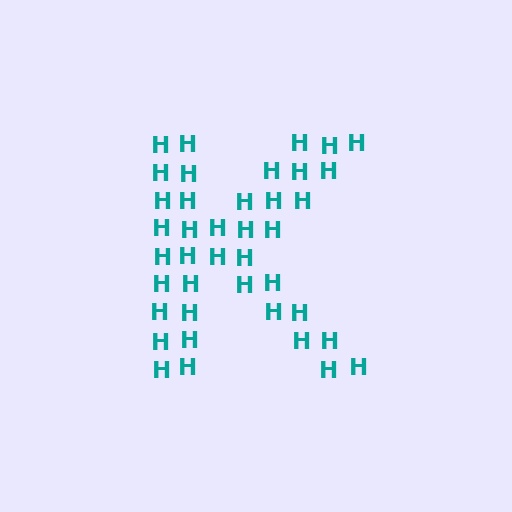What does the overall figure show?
The overall figure shows the letter K.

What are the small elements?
The small elements are letter H's.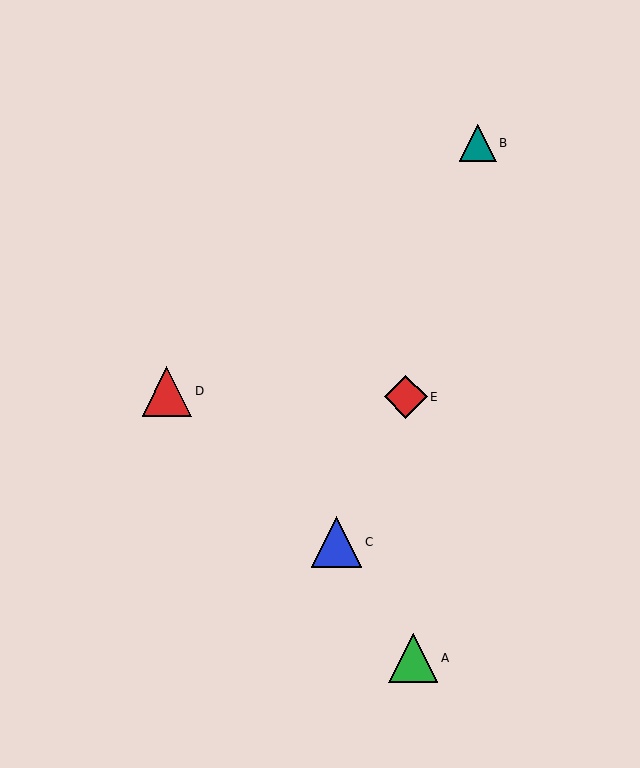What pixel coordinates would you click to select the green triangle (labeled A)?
Click at (413, 658) to select the green triangle A.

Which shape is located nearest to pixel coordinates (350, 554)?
The blue triangle (labeled C) at (336, 542) is nearest to that location.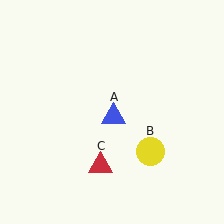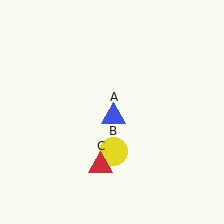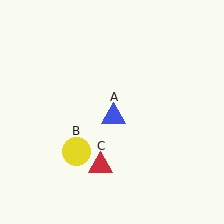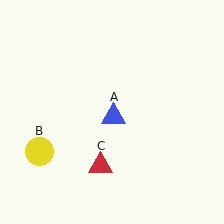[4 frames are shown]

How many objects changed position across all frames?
1 object changed position: yellow circle (object B).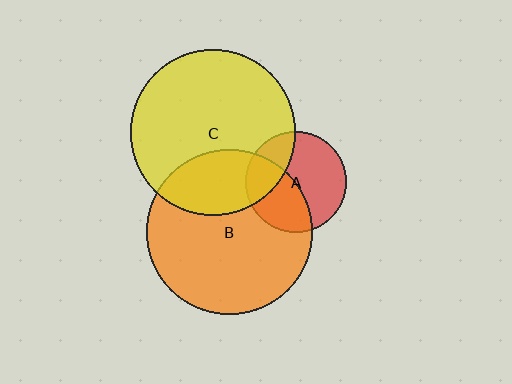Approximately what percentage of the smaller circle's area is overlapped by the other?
Approximately 25%.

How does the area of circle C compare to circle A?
Approximately 2.7 times.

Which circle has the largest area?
Circle B (orange).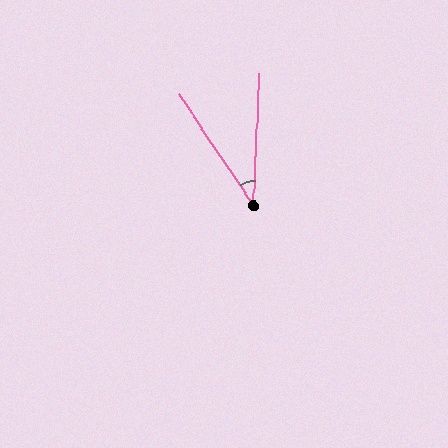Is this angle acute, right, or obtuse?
It is acute.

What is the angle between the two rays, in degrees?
Approximately 37 degrees.